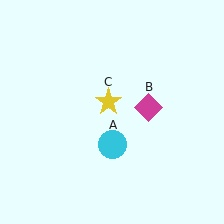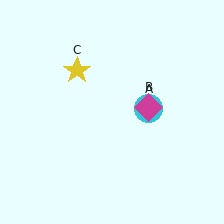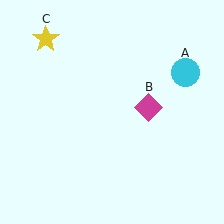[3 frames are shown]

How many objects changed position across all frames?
2 objects changed position: cyan circle (object A), yellow star (object C).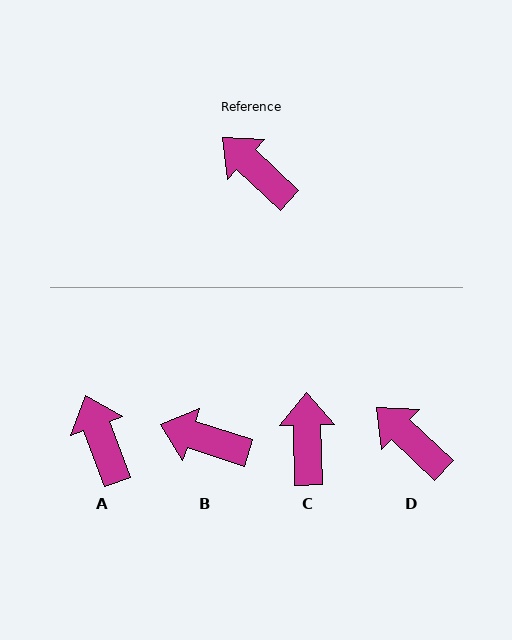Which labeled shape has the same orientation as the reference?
D.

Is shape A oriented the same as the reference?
No, it is off by about 26 degrees.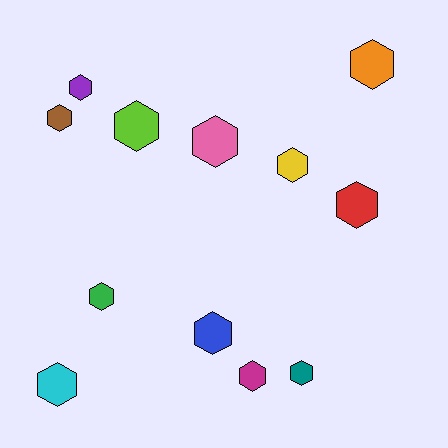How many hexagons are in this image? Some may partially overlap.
There are 12 hexagons.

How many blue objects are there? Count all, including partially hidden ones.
There is 1 blue object.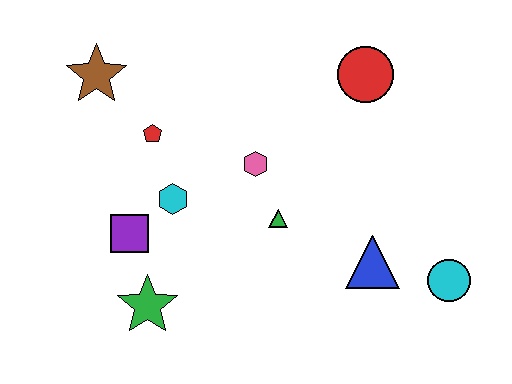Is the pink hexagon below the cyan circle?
No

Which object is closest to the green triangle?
The pink hexagon is closest to the green triangle.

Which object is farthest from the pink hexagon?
The cyan circle is farthest from the pink hexagon.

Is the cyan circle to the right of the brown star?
Yes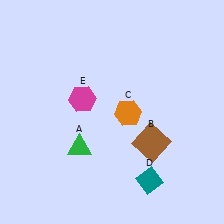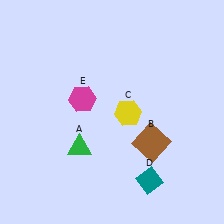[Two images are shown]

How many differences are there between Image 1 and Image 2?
There is 1 difference between the two images.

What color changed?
The hexagon (C) changed from orange in Image 1 to yellow in Image 2.